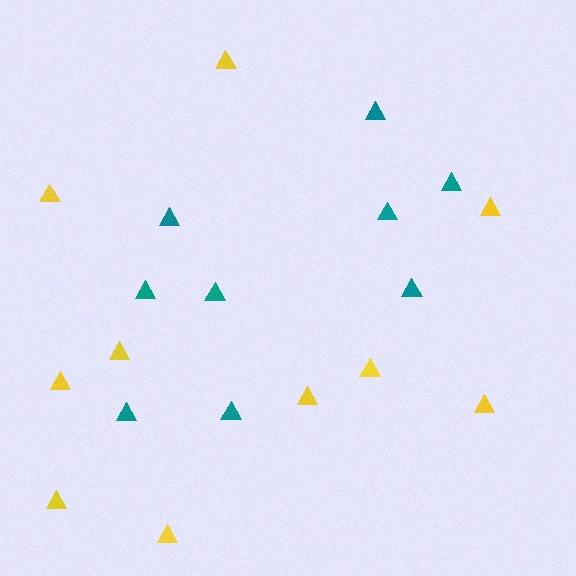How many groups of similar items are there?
There are 2 groups: one group of yellow triangles (10) and one group of teal triangles (9).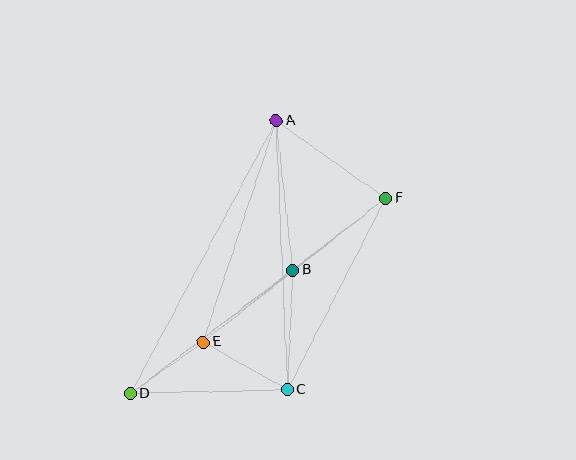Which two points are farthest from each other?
Points D and F are farthest from each other.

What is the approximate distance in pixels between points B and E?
The distance between B and E is approximately 115 pixels.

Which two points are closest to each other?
Points D and E are closest to each other.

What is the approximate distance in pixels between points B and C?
The distance between B and C is approximately 119 pixels.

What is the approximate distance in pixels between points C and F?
The distance between C and F is approximately 215 pixels.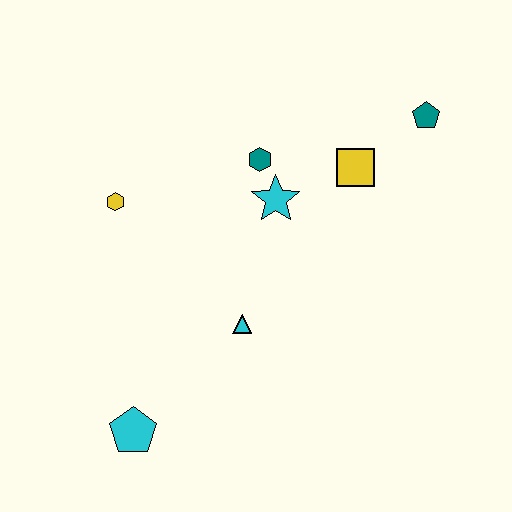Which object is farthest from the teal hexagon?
The cyan pentagon is farthest from the teal hexagon.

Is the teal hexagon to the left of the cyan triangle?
No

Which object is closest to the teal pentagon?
The yellow square is closest to the teal pentagon.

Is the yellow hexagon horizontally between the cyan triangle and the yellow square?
No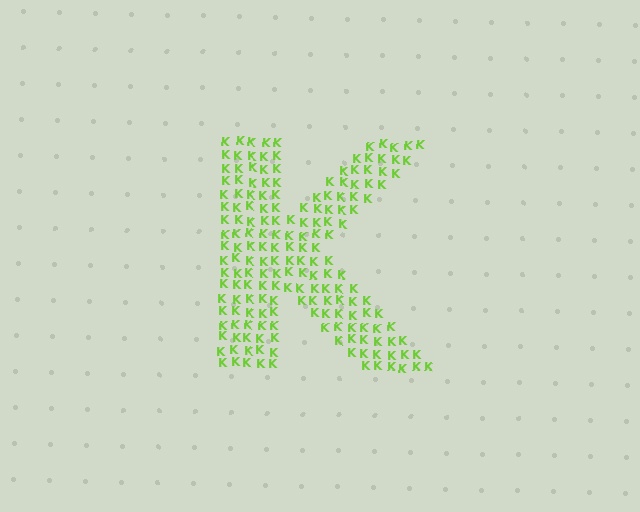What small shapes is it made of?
It is made of small letter K's.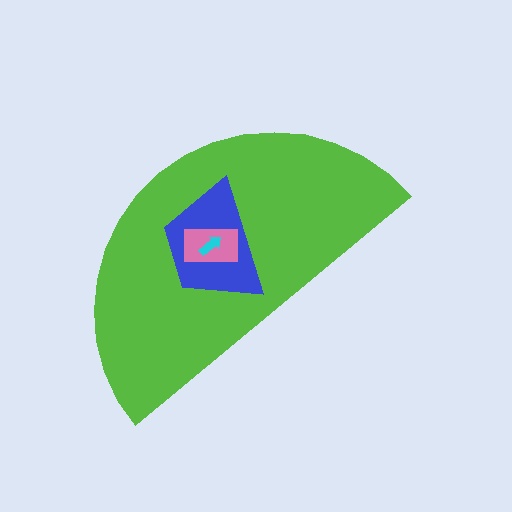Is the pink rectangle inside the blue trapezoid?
Yes.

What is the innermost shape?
The cyan arrow.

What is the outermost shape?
The lime semicircle.